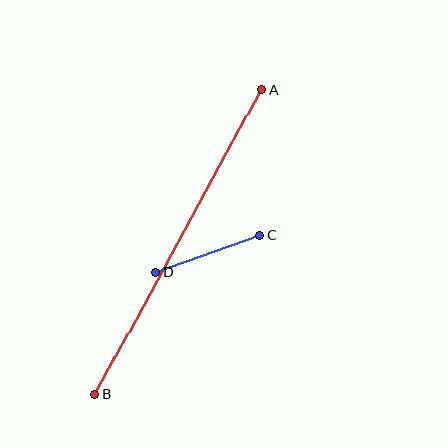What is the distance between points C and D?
The distance is approximately 111 pixels.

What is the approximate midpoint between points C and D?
The midpoint is at approximately (208, 254) pixels.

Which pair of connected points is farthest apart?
Points A and B are farthest apart.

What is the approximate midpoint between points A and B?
The midpoint is at approximately (178, 242) pixels.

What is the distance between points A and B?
The distance is approximately 347 pixels.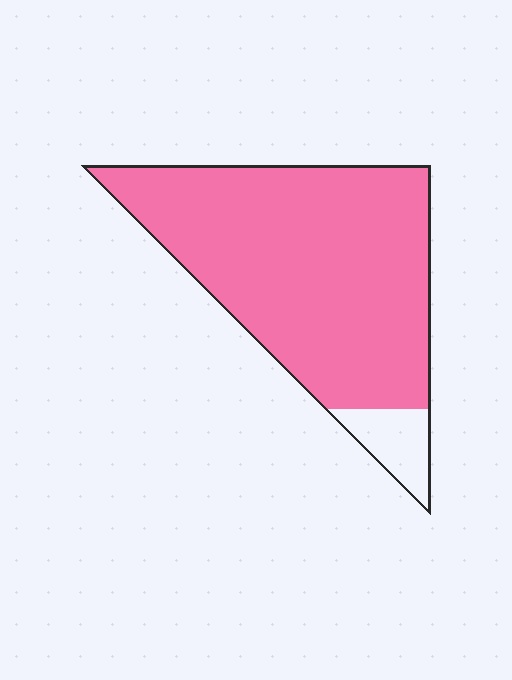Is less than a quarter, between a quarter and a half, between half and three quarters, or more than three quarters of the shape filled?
More than three quarters.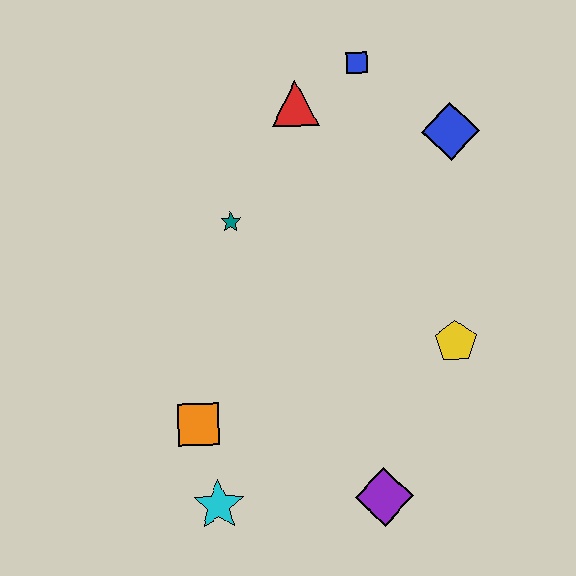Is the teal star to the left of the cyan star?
No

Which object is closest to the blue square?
The red triangle is closest to the blue square.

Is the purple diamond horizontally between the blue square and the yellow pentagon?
Yes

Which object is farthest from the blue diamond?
The cyan star is farthest from the blue diamond.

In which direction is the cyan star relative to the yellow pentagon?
The cyan star is to the left of the yellow pentagon.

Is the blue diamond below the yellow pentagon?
No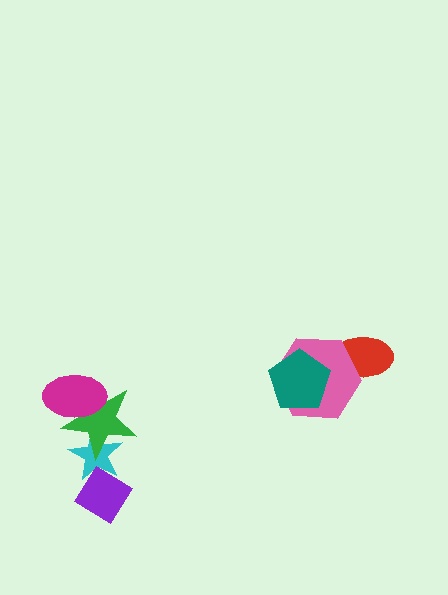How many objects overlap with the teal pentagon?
1 object overlaps with the teal pentagon.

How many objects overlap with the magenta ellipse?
1 object overlaps with the magenta ellipse.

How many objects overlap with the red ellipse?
1 object overlaps with the red ellipse.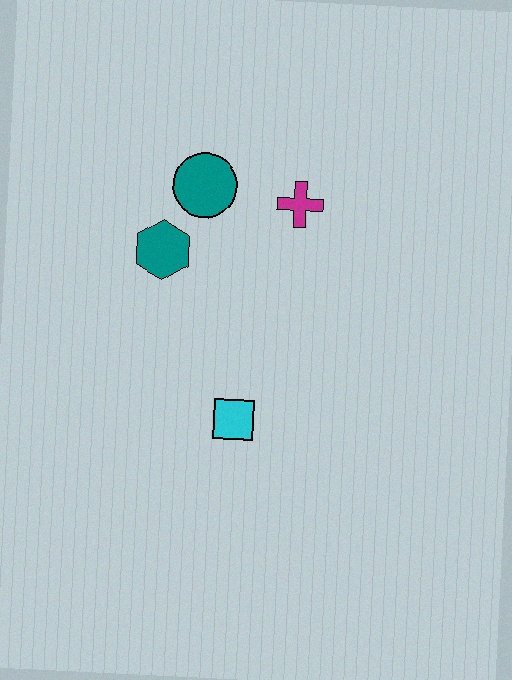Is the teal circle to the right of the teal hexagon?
Yes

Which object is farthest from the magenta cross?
The cyan square is farthest from the magenta cross.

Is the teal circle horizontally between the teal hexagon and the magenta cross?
Yes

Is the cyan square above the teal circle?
No